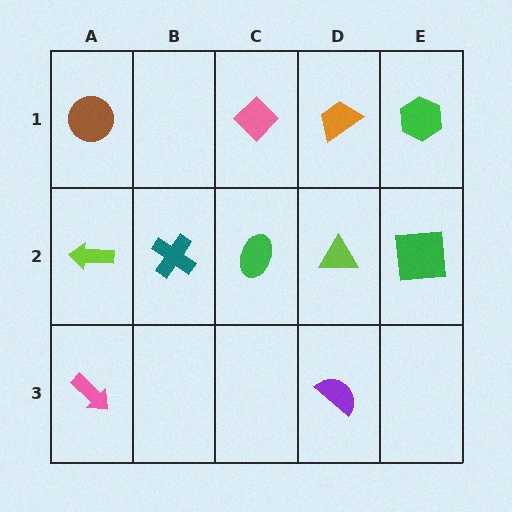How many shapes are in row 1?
4 shapes.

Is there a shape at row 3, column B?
No, that cell is empty.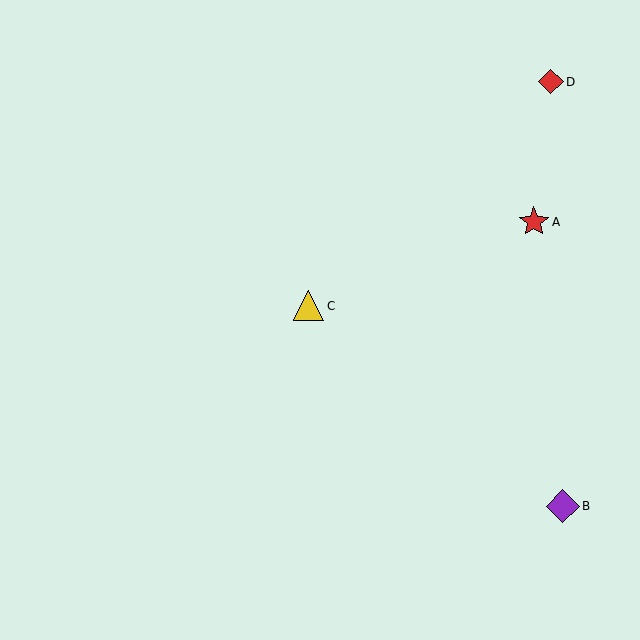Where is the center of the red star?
The center of the red star is at (534, 222).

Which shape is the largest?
The purple diamond (labeled B) is the largest.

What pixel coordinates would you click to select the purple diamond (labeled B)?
Click at (563, 506) to select the purple diamond B.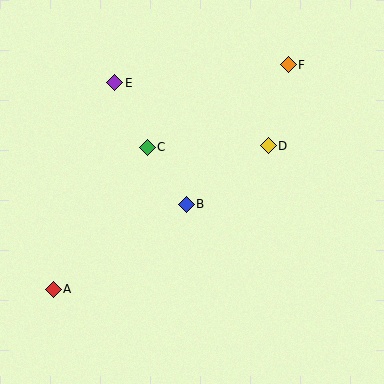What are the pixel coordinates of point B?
Point B is at (186, 204).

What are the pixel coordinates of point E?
Point E is at (115, 83).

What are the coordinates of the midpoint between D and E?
The midpoint between D and E is at (192, 114).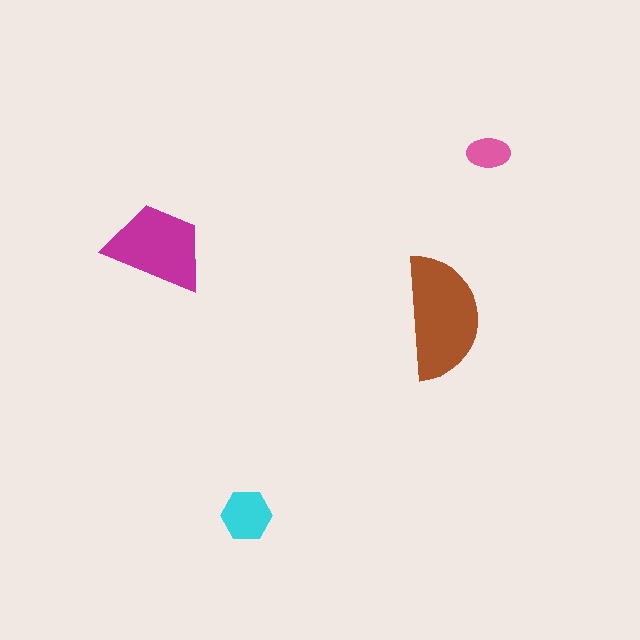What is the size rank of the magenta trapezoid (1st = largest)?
2nd.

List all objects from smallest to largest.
The pink ellipse, the cyan hexagon, the magenta trapezoid, the brown semicircle.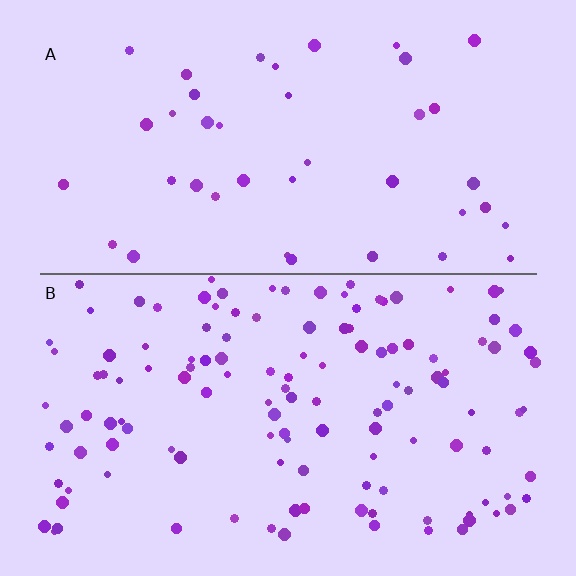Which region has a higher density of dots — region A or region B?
B (the bottom).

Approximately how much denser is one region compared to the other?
Approximately 3.1× — region B over region A.